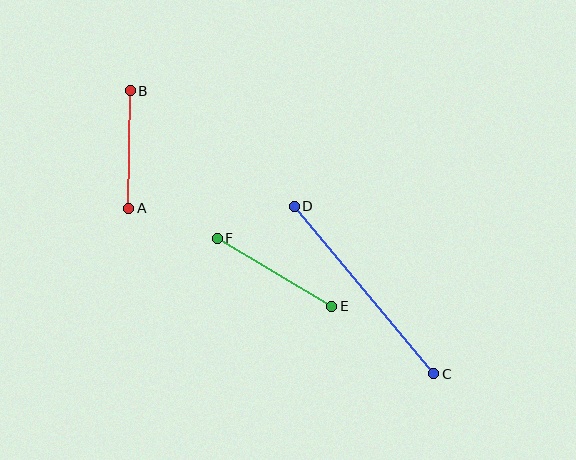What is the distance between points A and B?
The distance is approximately 118 pixels.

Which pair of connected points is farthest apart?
Points C and D are farthest apart.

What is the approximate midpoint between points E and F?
The midpoint is at approximately (275, 272) pixels.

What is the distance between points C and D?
The distance is approximately 218 pixels.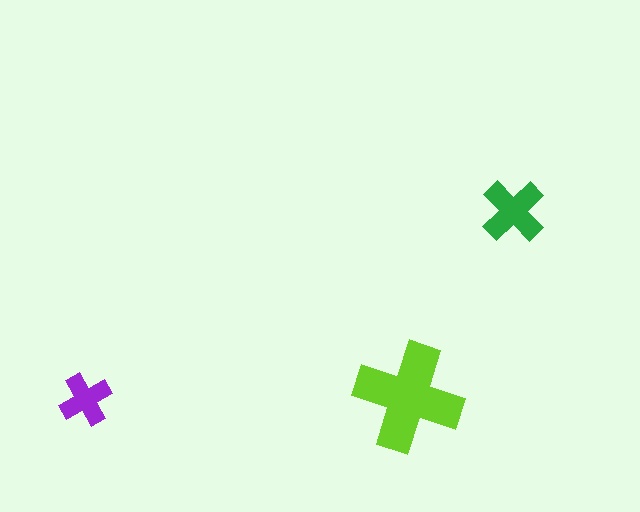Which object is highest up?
The green cross is topmost.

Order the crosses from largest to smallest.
the lime one, the green one, the purple one.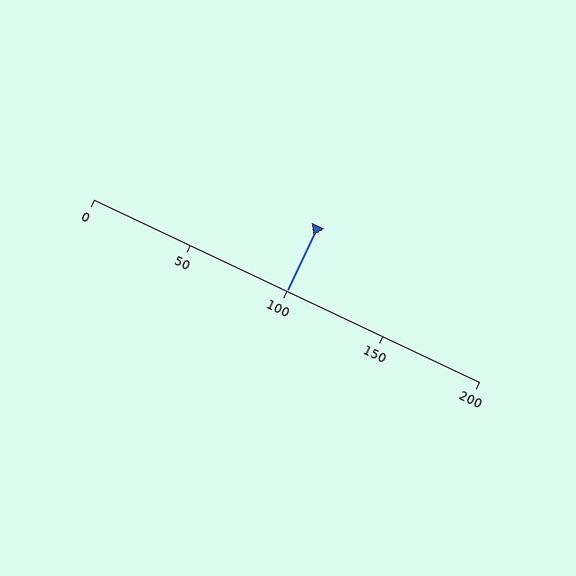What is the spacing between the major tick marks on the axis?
The major ticks are spaced 50 apart.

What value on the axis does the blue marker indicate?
The marker indicates approximately 100.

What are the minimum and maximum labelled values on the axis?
The axis runs from 0 to 200.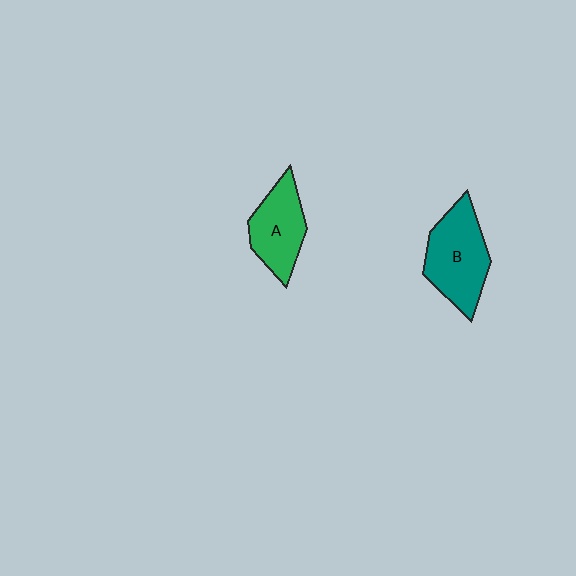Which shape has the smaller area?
Shape A (green).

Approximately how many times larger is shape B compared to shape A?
Approximately 1.3 times.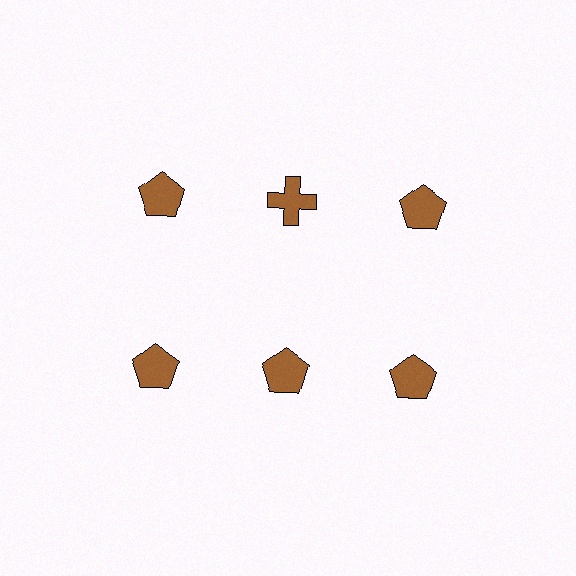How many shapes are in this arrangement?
There are 6 shapes arranged in a grid pattern.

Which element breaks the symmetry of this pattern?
The brown cross in the top row, second from left column breaks the symmetry. All other shapes are brown pentagons.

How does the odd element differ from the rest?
It has a different shape: cross instead of pentagon.